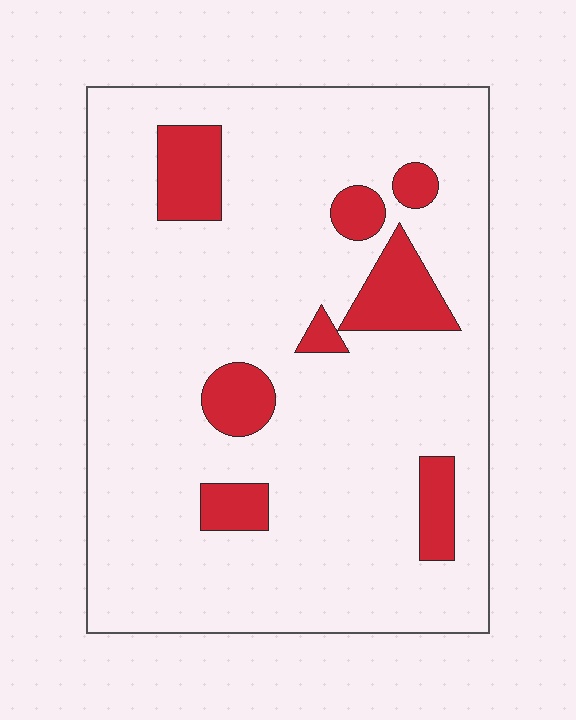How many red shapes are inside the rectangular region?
8.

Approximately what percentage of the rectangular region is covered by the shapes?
Approximately 15%.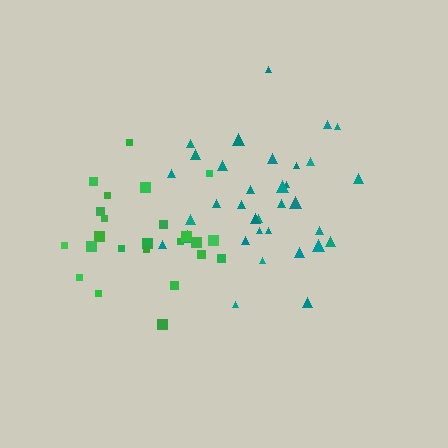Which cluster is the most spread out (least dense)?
Green.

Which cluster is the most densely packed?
Teal.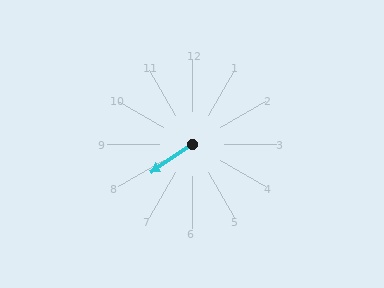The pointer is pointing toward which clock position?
Roughly 8 o'clock.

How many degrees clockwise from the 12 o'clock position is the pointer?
Approximately 236 degrees.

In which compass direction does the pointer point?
Southwest.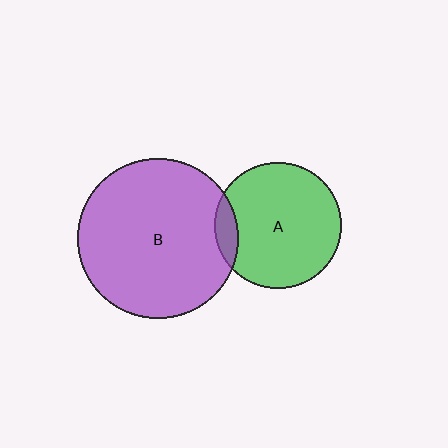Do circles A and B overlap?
Yes.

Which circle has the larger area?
Circle B (purple).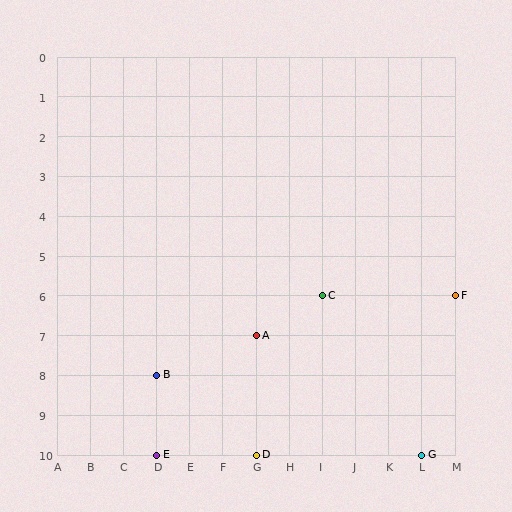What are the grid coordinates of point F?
Point F is at grid coordinates (M, 6).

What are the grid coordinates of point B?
Point B is at grid coordinates (D, 8).